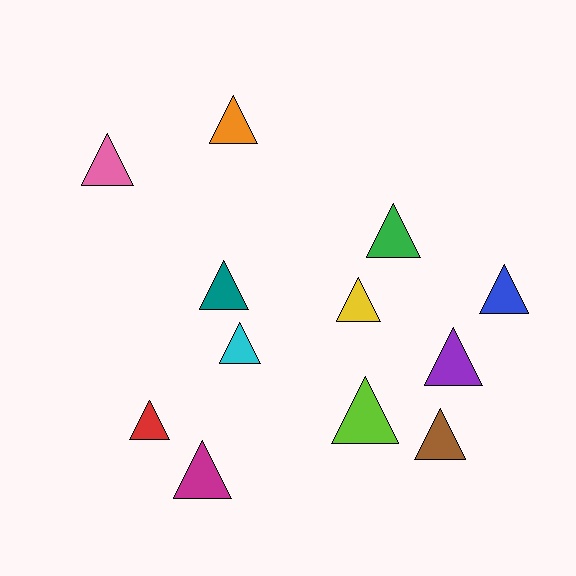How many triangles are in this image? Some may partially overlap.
There are 12 triangles.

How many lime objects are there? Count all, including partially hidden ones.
There is 1 lime object.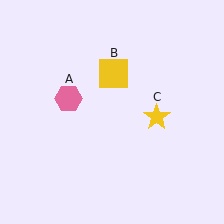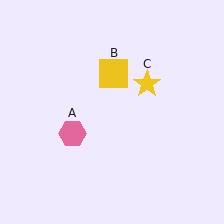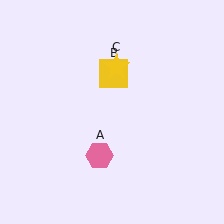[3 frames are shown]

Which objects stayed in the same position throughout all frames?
Yellow square (object B) remained stationary.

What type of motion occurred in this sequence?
The pink hexagon (object A), yellow star (object C) rotated counterclockwise around the center of the scene.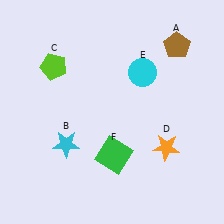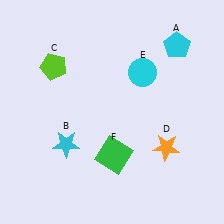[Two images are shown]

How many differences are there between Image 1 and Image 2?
There is 1 difference between the two images.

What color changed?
The pentagon (A) changed from brown in Image 1 to cyan in Image 2.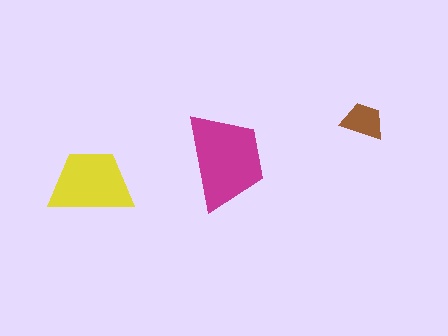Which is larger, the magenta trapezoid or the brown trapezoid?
The magenta one.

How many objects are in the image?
There are 3 objects in the image.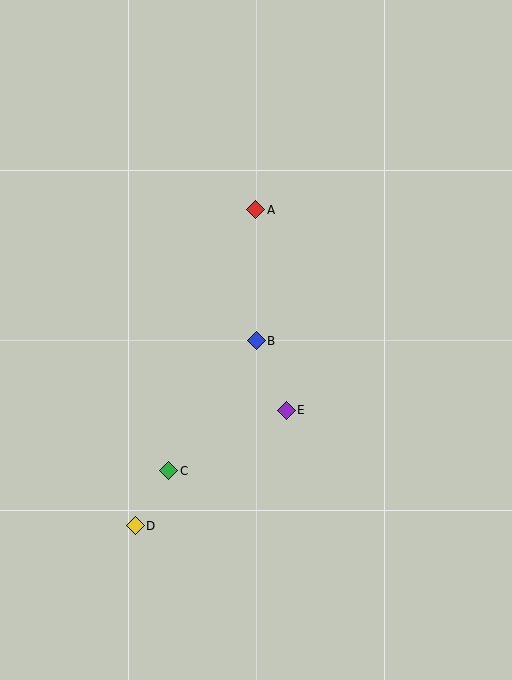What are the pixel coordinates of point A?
Point A is at (256, 210).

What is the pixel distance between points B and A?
The distance between B and A is 131 pixels.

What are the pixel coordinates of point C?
Point C is at (169, 471).